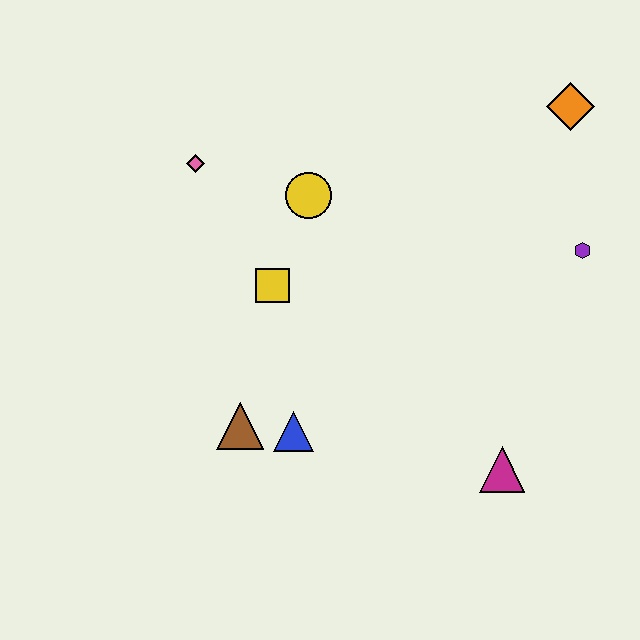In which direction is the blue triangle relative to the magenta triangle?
The blue triangle is to the left of the magenta triangle.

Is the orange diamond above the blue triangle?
Yes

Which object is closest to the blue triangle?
The brown triangle is closest to the blue triangle.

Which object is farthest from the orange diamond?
The brown triangle is farthest from the orange diamond.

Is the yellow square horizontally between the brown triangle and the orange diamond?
Yes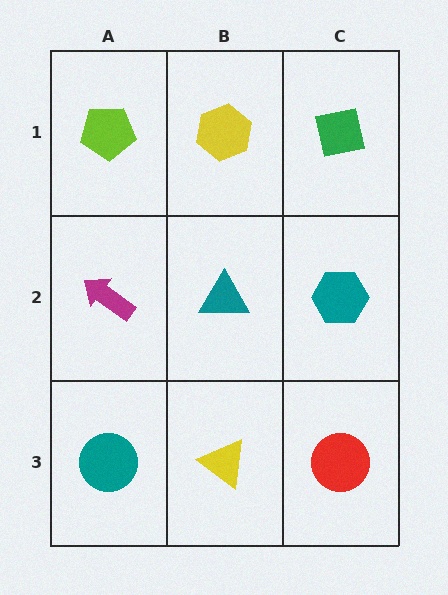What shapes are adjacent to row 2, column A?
A lime pentagon (row 1, column A), a teal circle (row 3, column A), a teal triangle (row 2, column B).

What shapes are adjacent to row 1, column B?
A teal triangle (row 2, column B), a lime pentagon (row 1, column A), a green square (row 1, column C).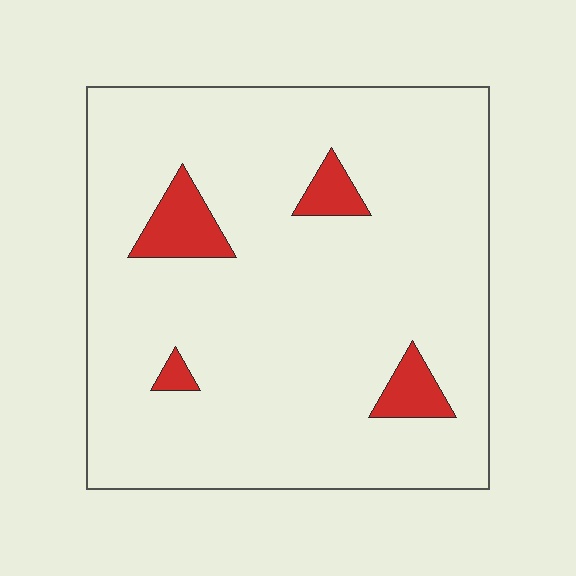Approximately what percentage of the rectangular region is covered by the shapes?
Approximately 10%.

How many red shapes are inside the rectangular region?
4.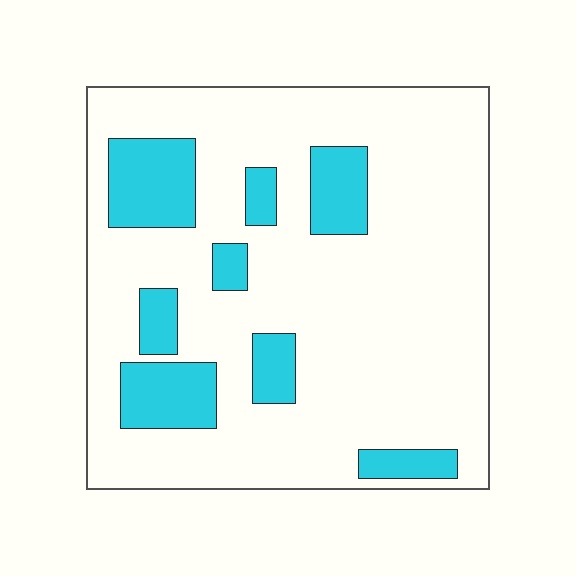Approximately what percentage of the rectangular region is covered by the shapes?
Approximately 20%.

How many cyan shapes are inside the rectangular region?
8.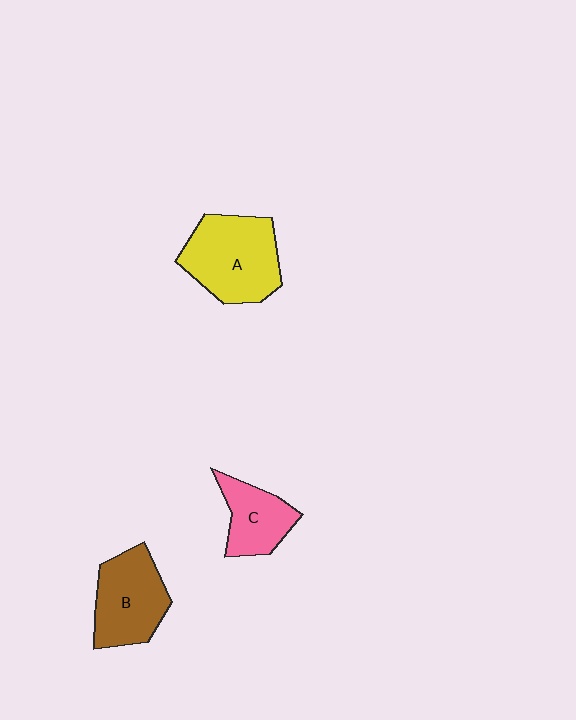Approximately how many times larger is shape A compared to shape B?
Approximately 1.2 times.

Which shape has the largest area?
Shape A (yellow).